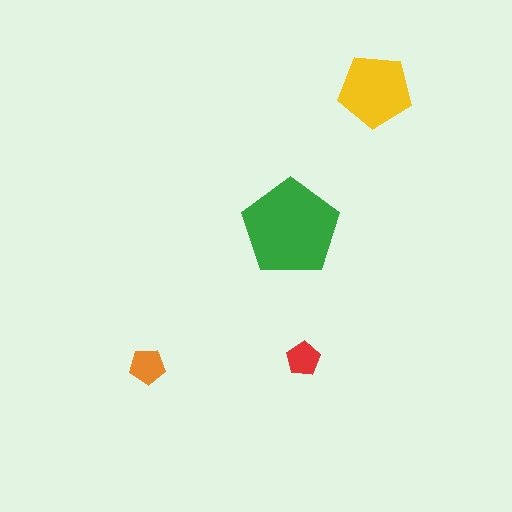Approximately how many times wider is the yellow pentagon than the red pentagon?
About 2 times wider.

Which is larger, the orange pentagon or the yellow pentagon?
The yellow one.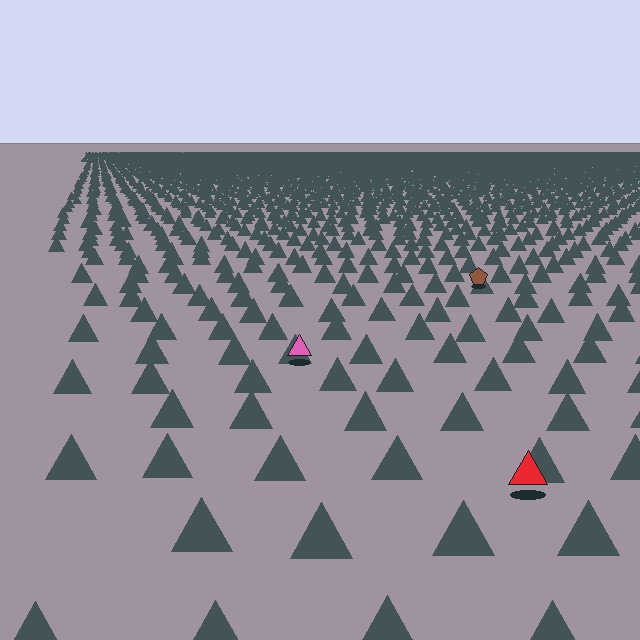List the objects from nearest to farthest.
From nearest to farthest: the red triangle, the pink triangle, the brown pentagon.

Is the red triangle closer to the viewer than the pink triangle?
Yes. The red triangle is closer — you can tell from the texture gradient: the ground texture is coarser near it.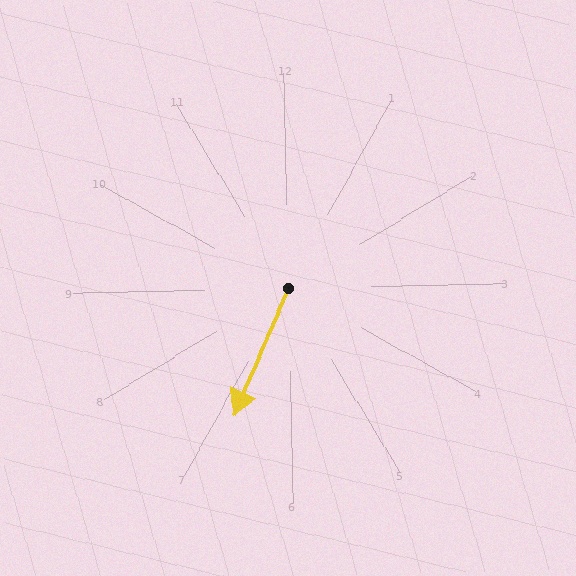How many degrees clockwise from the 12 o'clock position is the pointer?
Approximately 204 degrees.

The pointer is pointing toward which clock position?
Roughly 7 o'clock.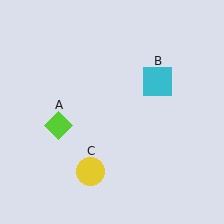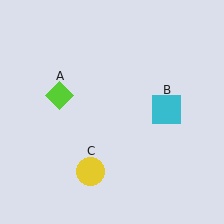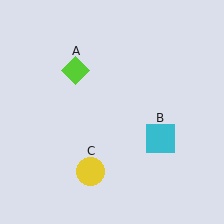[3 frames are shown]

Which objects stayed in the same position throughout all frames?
Yellow circle (object C) remained stationary.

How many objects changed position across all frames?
2 objects changed position: lime diamond (object A), cyan square (object B).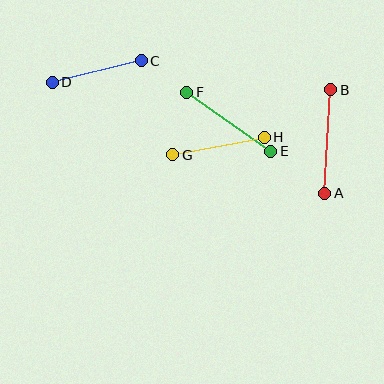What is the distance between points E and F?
The distance is approximately 103 pixels.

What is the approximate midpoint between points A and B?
The midpoint is at approximately (328, 142) pixels.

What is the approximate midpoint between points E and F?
The midpoint is at approximately (229, 122) pixels.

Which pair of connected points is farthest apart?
Points A and B are farthest apart.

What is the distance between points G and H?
The distance is approximately 93 pixels.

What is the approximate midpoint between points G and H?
The midpoint is at approximately (218, 146) pixels.